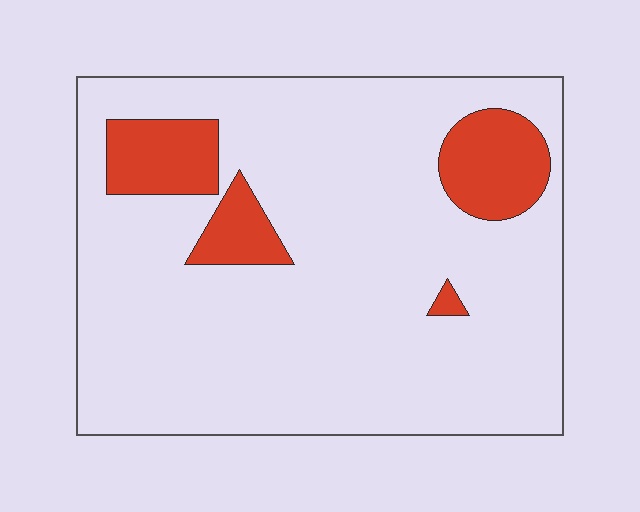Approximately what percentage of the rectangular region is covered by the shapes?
Approximately 15%.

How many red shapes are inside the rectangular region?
4.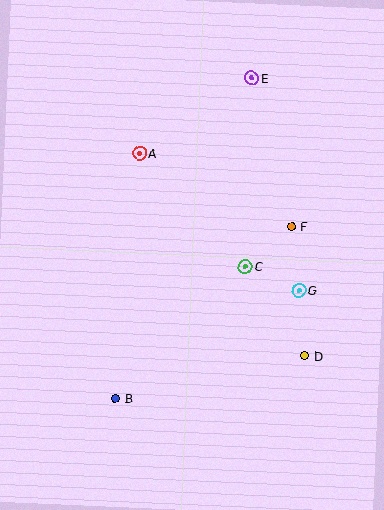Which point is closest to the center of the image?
Point C at (245, 267) is closest to the center.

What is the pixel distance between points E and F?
The distance between E and F is 153 pixels.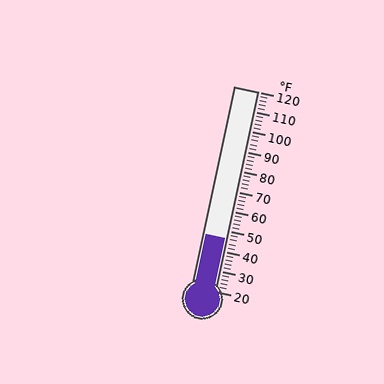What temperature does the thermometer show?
The thermometer shows approximately 46°F.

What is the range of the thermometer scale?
The thermometer scale ranges from 20°F to 120°F.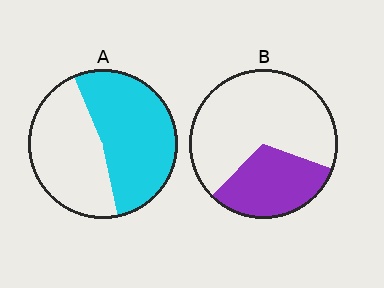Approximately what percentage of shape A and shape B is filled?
A is approximately 55% and B is approximately 30%.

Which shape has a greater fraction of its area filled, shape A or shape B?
Shape A.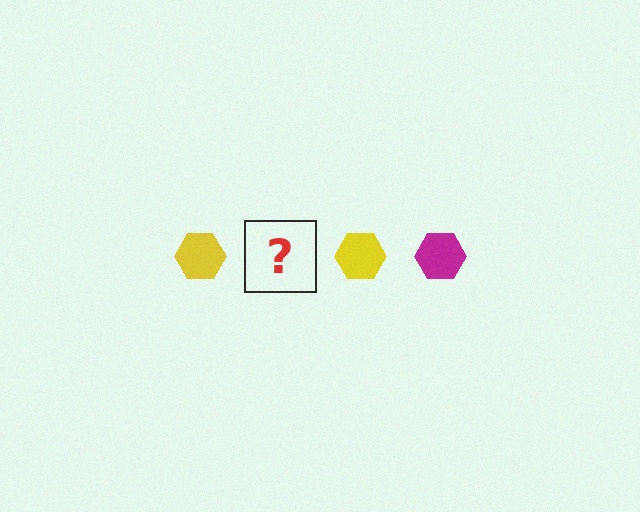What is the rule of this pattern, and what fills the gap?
The rule is that the pattern cycles through yellow, magenta hexagons. The gap should be filled with a magenta hexagon.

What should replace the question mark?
The question mark should be replaced with a magenta hexagon.